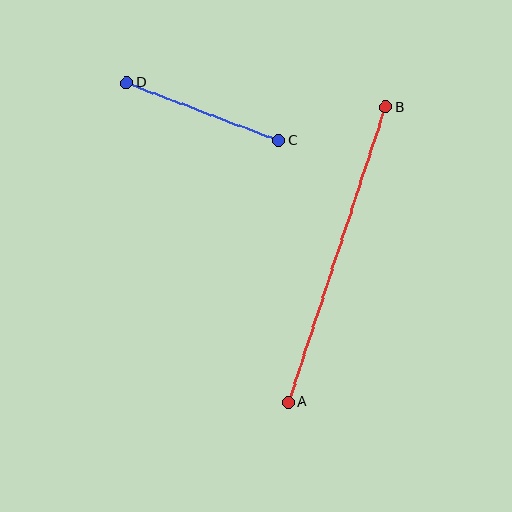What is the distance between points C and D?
The distance is approximately 163 pixels.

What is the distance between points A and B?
The distance is approximately 310 pixels.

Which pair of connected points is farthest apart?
Points A and B are farthest apart.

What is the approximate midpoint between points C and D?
The midpoint is at approximately (203, 111) pixels.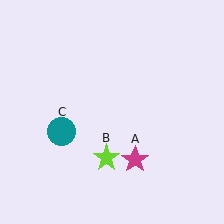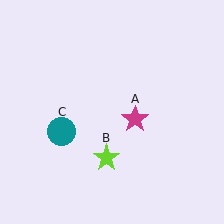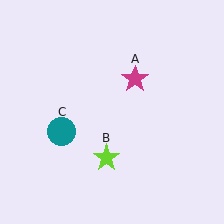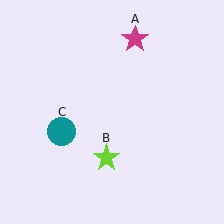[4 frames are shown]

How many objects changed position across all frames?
1 object changed position: magenta star (object A).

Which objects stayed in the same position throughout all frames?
Lime star (object B) and teal circle (object C) remained stationary.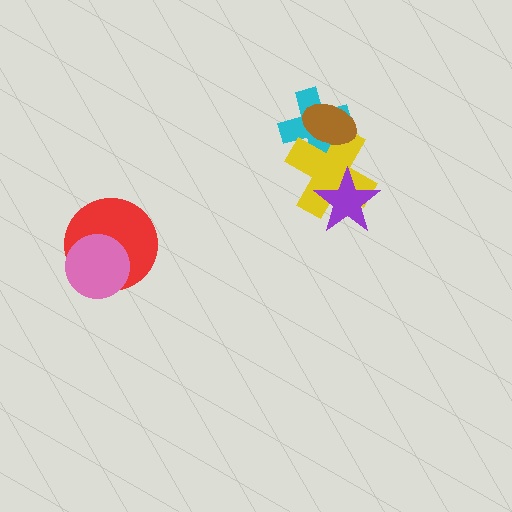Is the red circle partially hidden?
Yes, it is partially covered by another shape.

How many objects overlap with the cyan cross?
2 objects overlap with the cyan cross.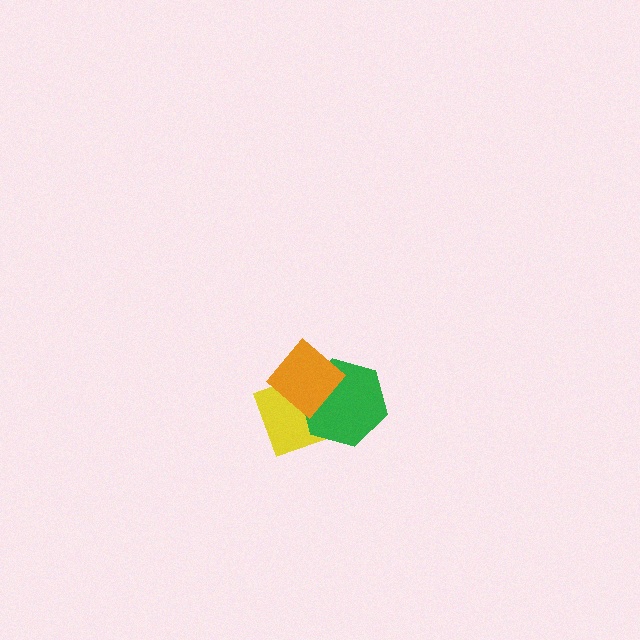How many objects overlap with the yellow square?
2 objects overlap with the yellow square.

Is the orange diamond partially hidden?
No, no other shape covers it.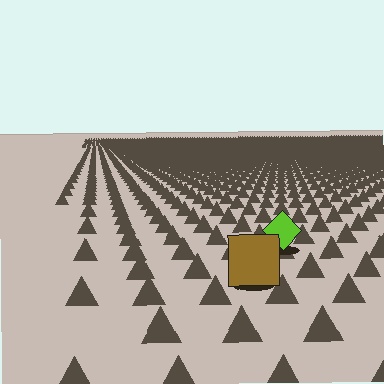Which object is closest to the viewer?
The brown square is closest. The texture marks near it are larger and more spread out.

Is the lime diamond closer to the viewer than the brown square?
No. The brown square is closer — you can tell from the texture gradient: the ground texture is coarser near it.